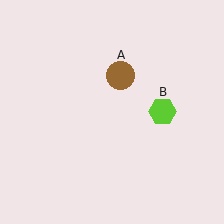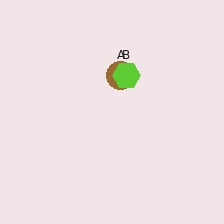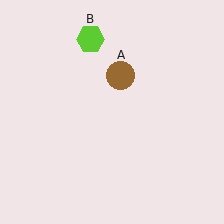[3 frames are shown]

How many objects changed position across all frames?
1 object changed position: lime hexagon (object B).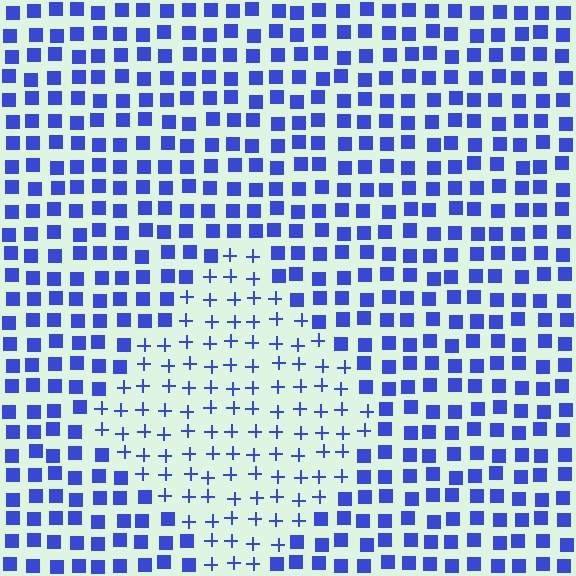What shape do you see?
I see a diamond.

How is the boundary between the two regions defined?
The boundary is defined by a change in element shape: plus signs inside vs. squares outside. All elements share the same color and spacing.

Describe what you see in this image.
The image is filled with small blue elements arranged in a uniform grid. A diamond-shaped region contains plus signs, while the surrounding area contains squares. The boundary is defined purely by the change in element shape.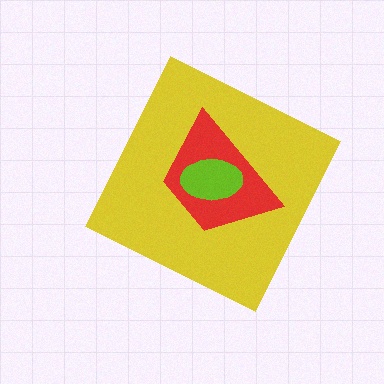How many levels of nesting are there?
3.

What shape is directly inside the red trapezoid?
The lime ellipse.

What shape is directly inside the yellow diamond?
The red trapezoid.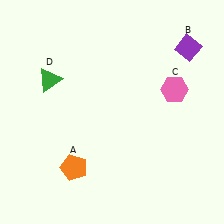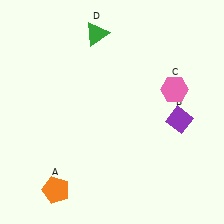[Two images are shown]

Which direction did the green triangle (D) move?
The green triangle (D) moved right.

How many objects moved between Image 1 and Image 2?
3 objects moved between the two images.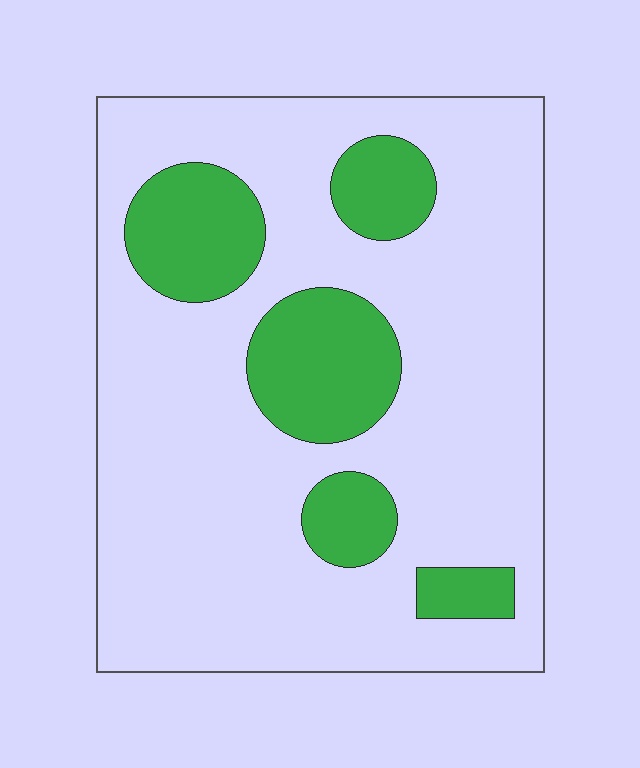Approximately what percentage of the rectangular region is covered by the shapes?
Approximately 20%.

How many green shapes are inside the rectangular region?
5.